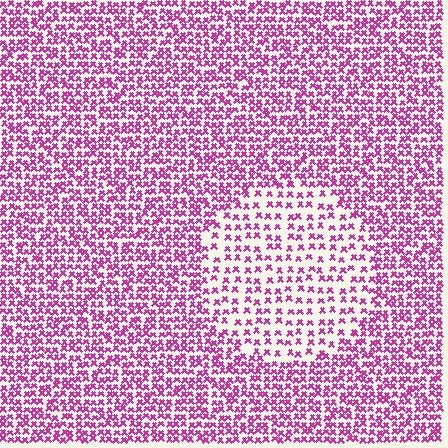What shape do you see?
I see a circle.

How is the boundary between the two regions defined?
The boundary is defined by a change in element density (approximately 2.0x ratio). All elements are the same color, size, and shape.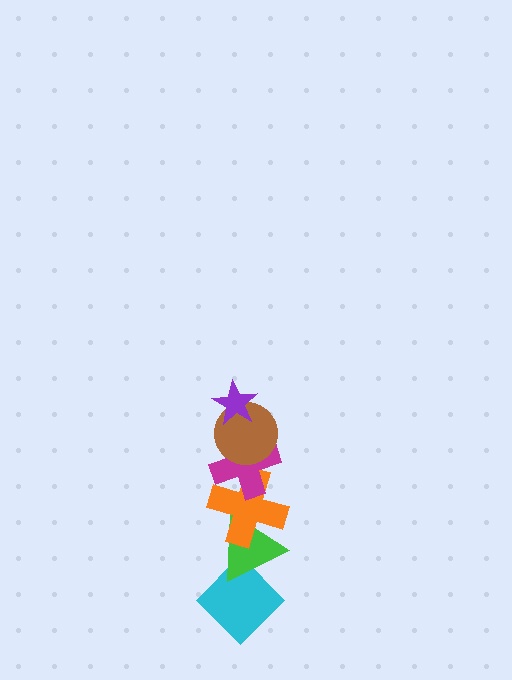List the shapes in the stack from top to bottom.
From top to bottom: the purple star, the brown circle, the magenta cross, the orange cross, the green triangle, the cyan diamond.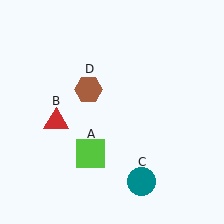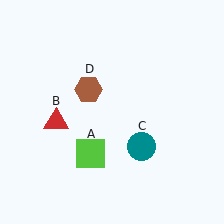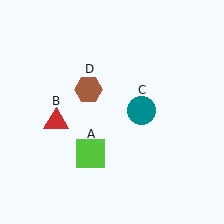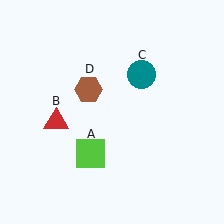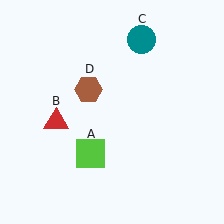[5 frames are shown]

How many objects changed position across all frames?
1 object changed position: teal circle (object C).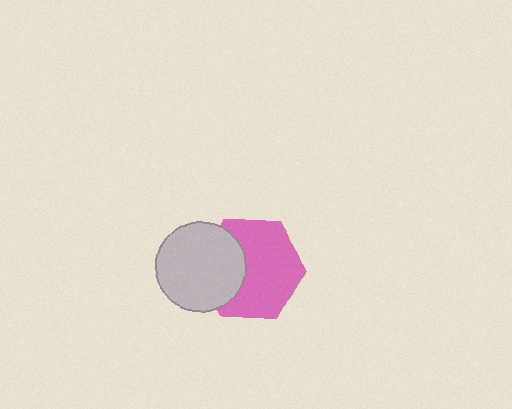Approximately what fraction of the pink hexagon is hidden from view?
Roughly 33% of the pink hexagon is hidden behind the light gray circle.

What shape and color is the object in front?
The object in front is a light gray circle.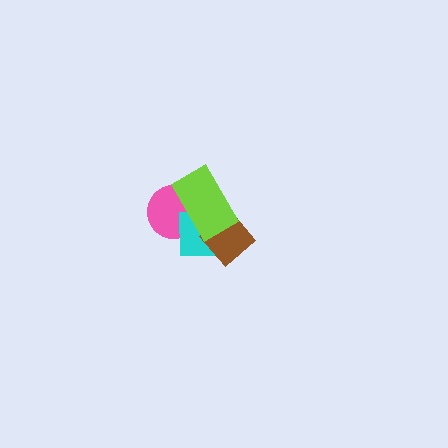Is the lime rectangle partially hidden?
No, no other shape covers it.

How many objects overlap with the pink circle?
2 objects overlap with the pink circle.